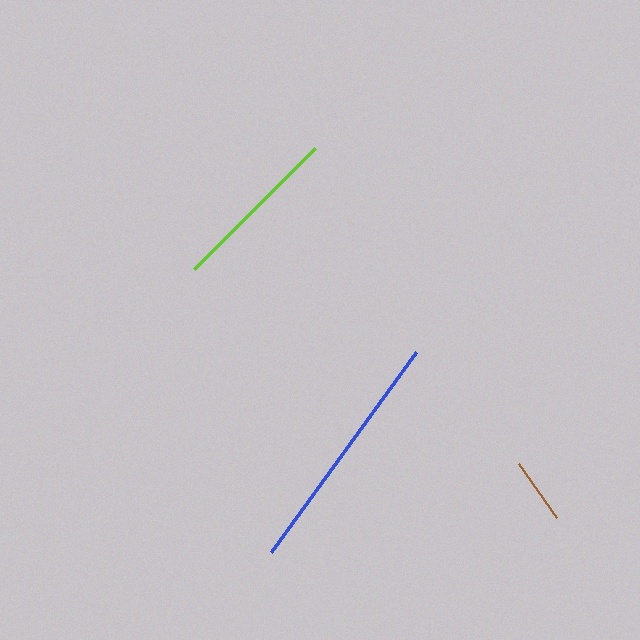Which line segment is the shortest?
The brown line is the shortest at approximately 66 pixels.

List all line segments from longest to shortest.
From longest to shortest: blue, lime, brown.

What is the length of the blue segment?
The blue segment is approximately 247 pixels long.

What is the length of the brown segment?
The brown segment is approximately 66 pixels long.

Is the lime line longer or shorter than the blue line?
The blue line is longer than the lime line.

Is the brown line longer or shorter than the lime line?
The lime line is longer than the brown line.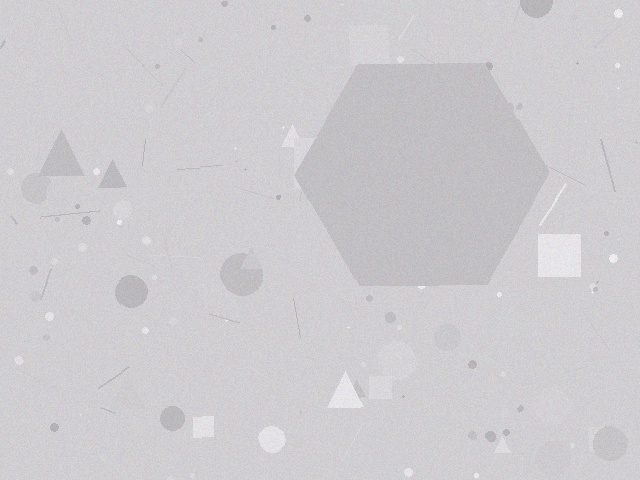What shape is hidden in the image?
A hexagon is hidden in the image.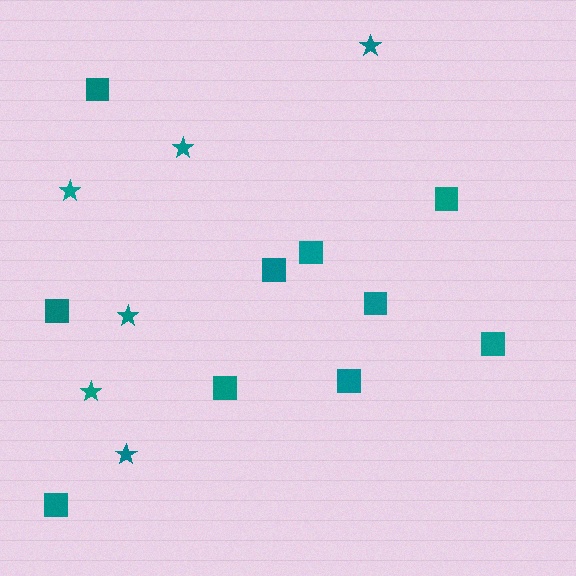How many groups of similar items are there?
There are 2 groups: one group of stars (6) and one group of squares (10).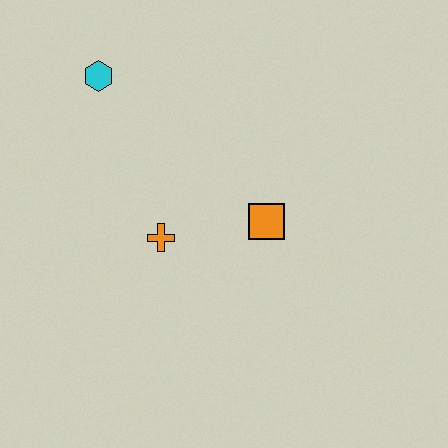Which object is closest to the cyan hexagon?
The orange cross is closest to the cyan hexagon.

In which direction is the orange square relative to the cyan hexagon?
The orange square is to the right of the cyan hexagon.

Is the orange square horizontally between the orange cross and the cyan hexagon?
No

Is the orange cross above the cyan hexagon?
No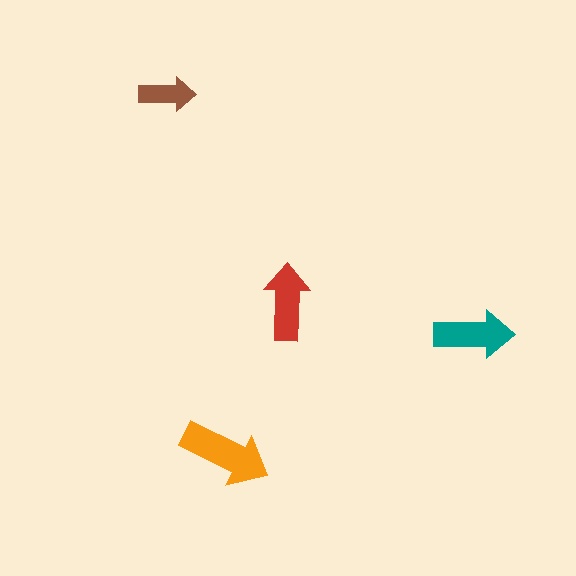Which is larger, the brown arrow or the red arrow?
The red one.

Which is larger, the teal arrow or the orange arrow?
The orange one.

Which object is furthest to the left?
The brown arrow is leftmost.